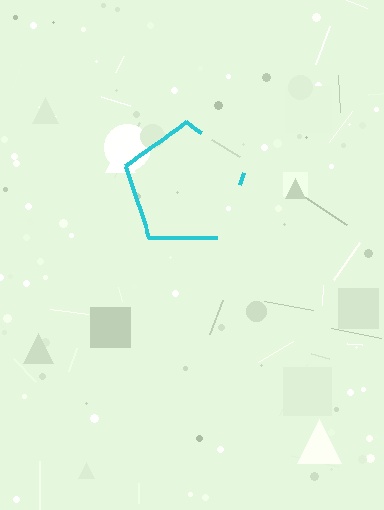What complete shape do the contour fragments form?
The contour fragments form a pentagon.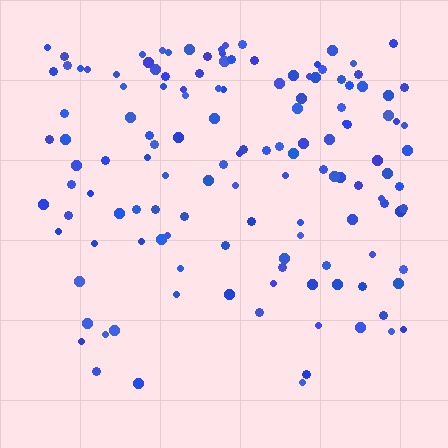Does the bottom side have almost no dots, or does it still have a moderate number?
Still a moderate number, just noticeably fewer than the top.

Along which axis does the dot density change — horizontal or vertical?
Vertical.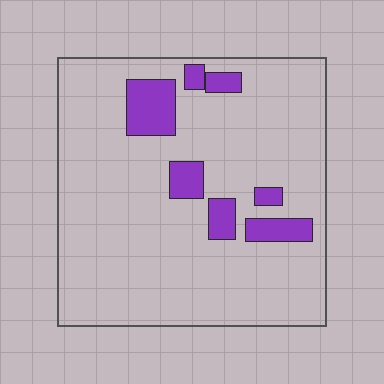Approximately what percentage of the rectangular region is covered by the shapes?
Approximately 10%.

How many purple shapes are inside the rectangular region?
7.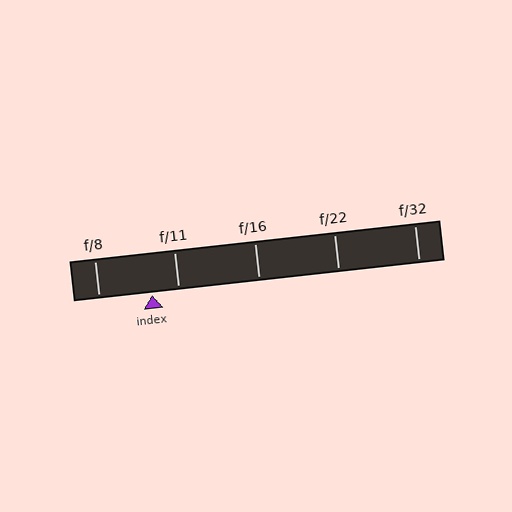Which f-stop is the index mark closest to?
The index mark is closest to f/11.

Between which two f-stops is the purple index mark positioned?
The index mark is between f/8 and f/11.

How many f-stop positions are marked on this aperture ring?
There are 5 f-stop positions marked.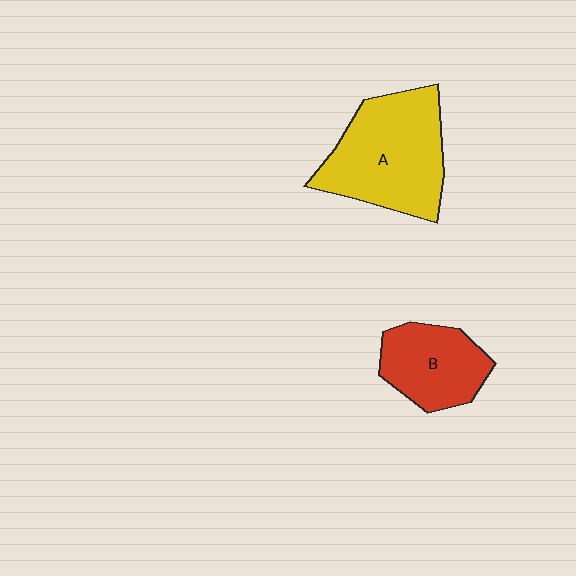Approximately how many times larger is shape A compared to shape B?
Approximately 1.6 times.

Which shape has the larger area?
Shape A (yellow).